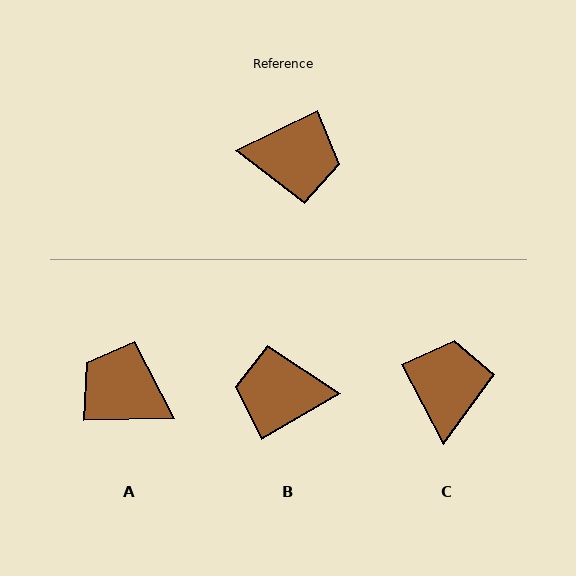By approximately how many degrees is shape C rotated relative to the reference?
Approximately 92 degrees counter-clockwise.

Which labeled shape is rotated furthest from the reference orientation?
B, about 176 degrees away.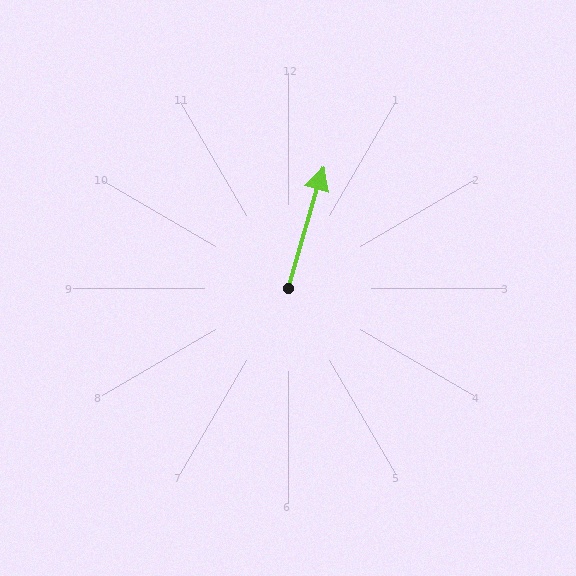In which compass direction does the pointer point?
North.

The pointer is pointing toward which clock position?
Roughly 1 o'clock.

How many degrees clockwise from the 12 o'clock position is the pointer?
Approximately 16 degrees.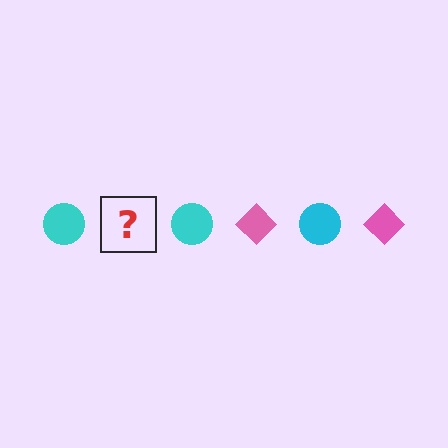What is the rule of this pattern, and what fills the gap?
The rule is that the pattern alternates between cyan circle and pink diamond. The gap should be filled with a pink diamond.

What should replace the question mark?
The question mark should be replaced with a pink diamond.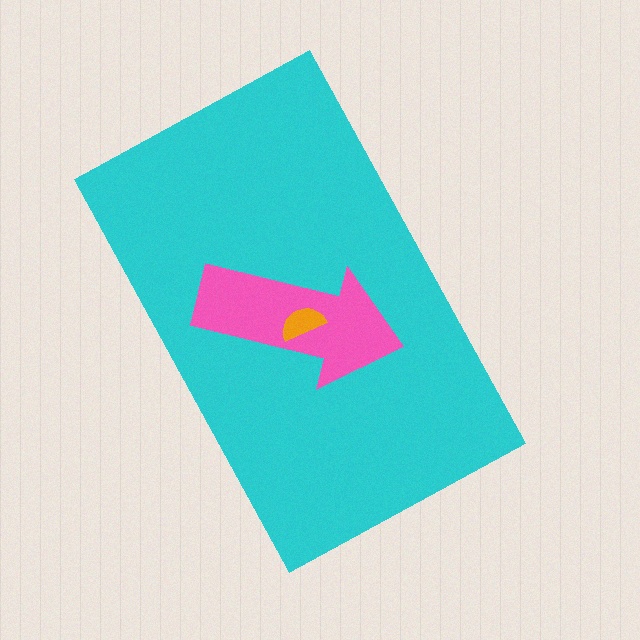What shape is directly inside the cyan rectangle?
The pink arrow.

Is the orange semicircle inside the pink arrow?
Yes.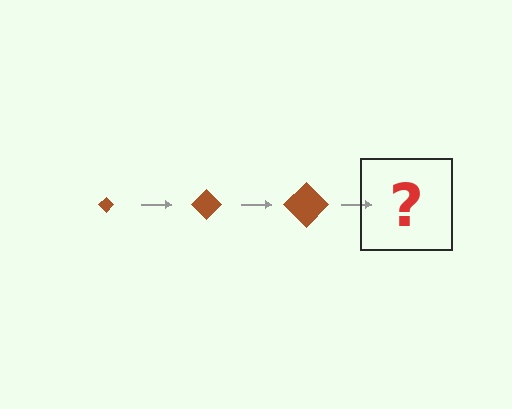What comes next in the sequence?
The next element should be a brown diamond, larger than the previous one.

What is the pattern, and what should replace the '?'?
The pattern is that the diamond gets progressively larger each step. The '?' should be a brown diamond, larger than the previous one.